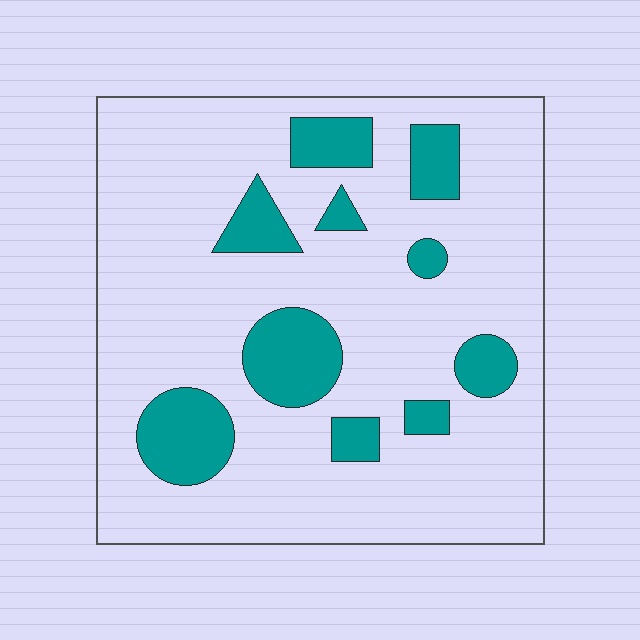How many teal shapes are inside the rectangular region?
10.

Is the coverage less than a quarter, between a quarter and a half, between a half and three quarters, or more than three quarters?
Less than a quarter.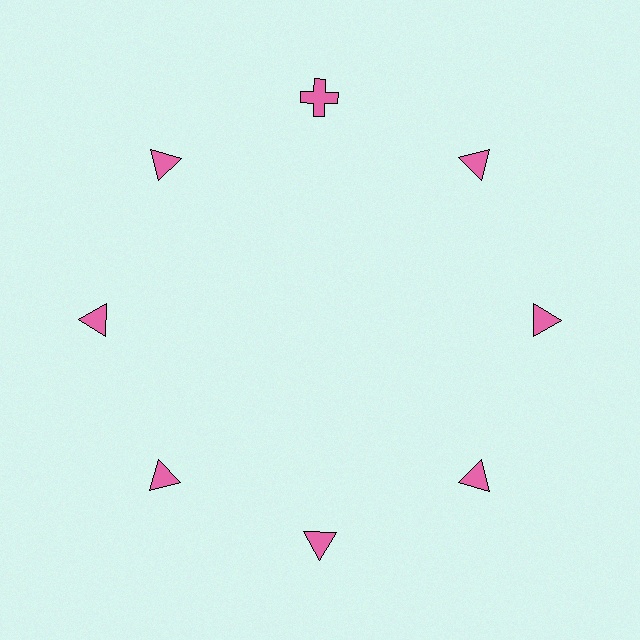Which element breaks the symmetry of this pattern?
The pink cross at roughly the 12 o'clock position breaks the symmetry. All other shapes are pink triangles.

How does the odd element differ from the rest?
It has a different shape: cross instead of triangle.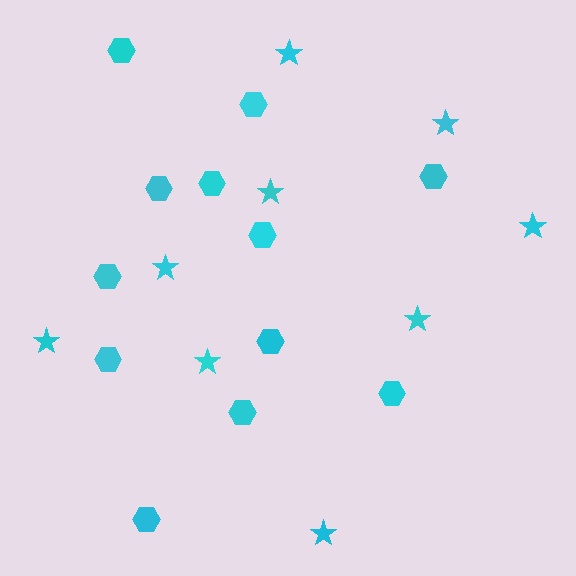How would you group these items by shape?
There are 2 groups: one group of hexagons (12) and one group of stars (9).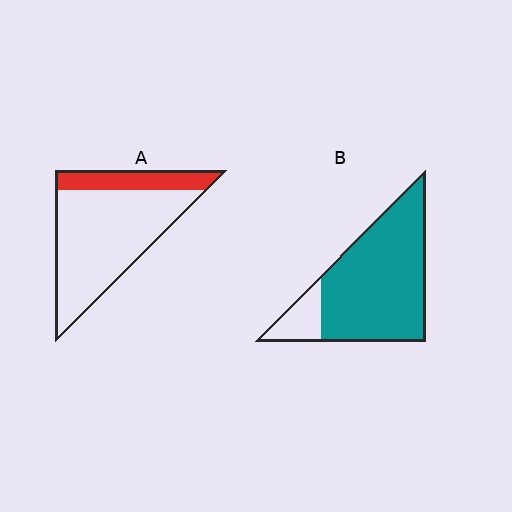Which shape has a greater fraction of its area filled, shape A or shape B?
Shape B.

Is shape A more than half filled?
No.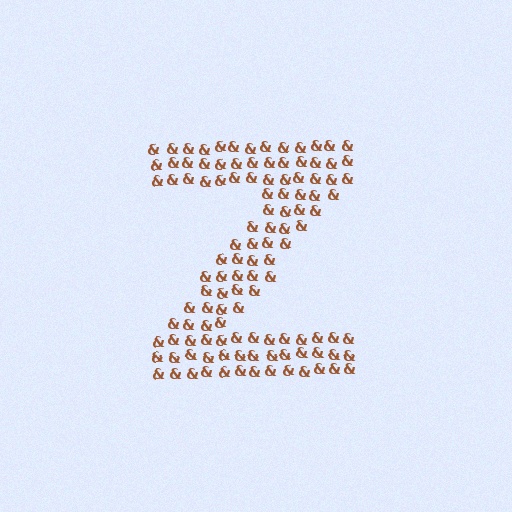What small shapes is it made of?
It is made of small ampersands.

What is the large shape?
The large shape is the letter Z.